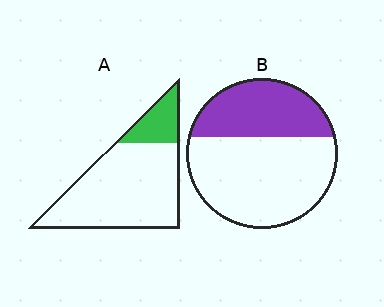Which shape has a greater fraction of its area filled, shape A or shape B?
Shape B.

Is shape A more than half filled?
No.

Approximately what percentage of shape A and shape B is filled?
A is approximately 20% and B is approximately 35%.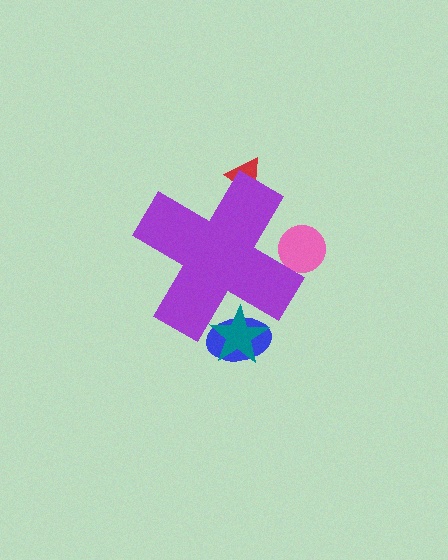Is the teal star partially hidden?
Yes, the teal star is partially hidden behind the purple cross.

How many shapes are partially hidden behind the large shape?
4 shapes are partially hidden.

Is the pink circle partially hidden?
Yes, the pink circle is partially hidden behind the purple cross.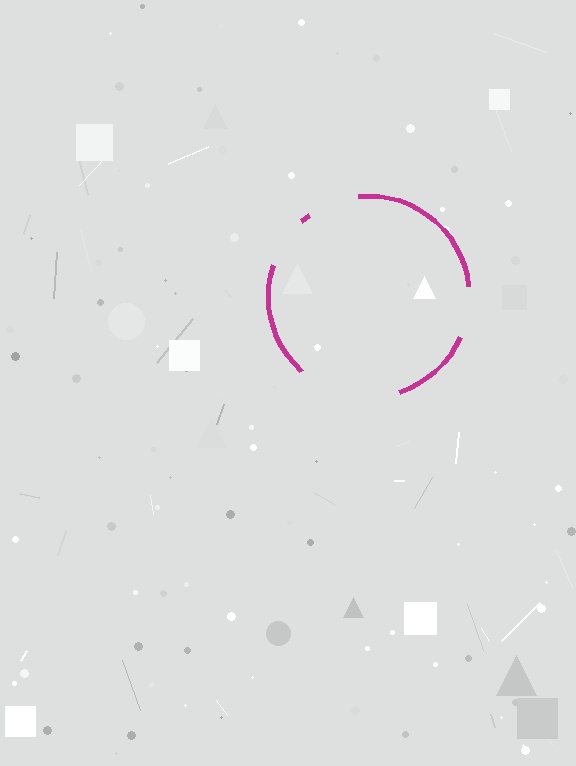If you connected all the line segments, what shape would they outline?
They would outline a circle.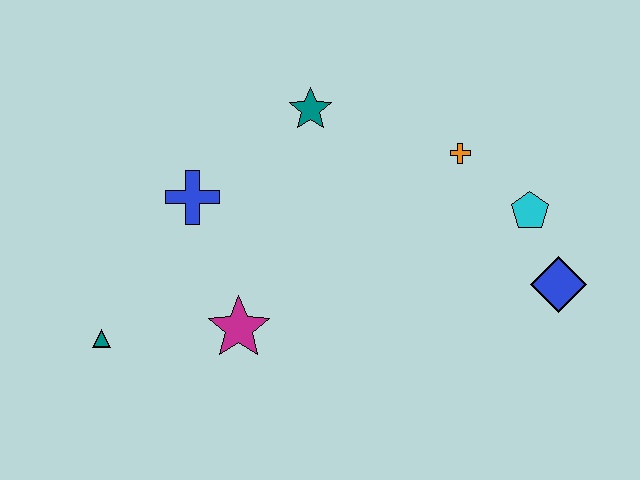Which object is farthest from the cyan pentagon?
The teal triangle is farthest from the cyan pentagon.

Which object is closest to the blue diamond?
The cyan pentagon is closest to the blue diamond.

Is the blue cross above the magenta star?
Yes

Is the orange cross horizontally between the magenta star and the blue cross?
No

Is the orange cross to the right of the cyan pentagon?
No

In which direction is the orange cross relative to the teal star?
The orange cross is to the right of the teal star.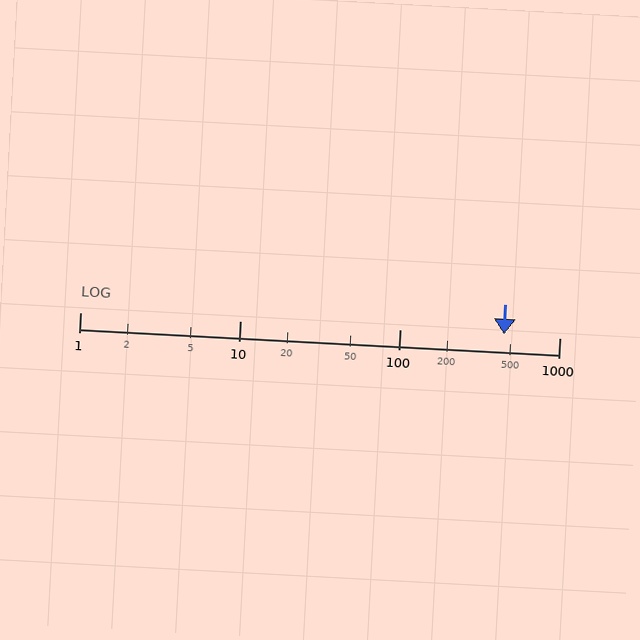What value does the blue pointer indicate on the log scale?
The pointer indicates approximately 450.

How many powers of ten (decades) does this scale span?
The scale spans 3 decades, from 1 to 1000.